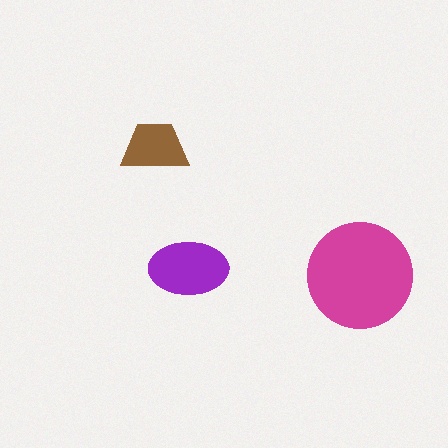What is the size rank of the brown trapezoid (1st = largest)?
3rd.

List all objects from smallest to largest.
The brown trapezoid, the purple ellipse, the magenta circle.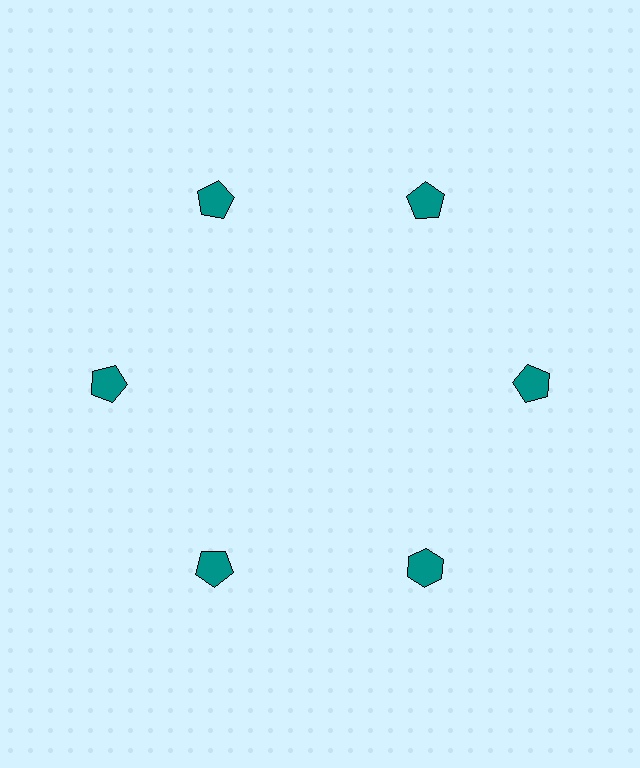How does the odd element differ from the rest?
It has a different shape: hexagon instead of pentagon.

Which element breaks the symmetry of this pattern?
The teal hexagon at roughly the 5 o'clock position breaks the symmetry. All other shapes are teal pentagons.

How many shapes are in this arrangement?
There are 6 shapes arranged in a ring pattern.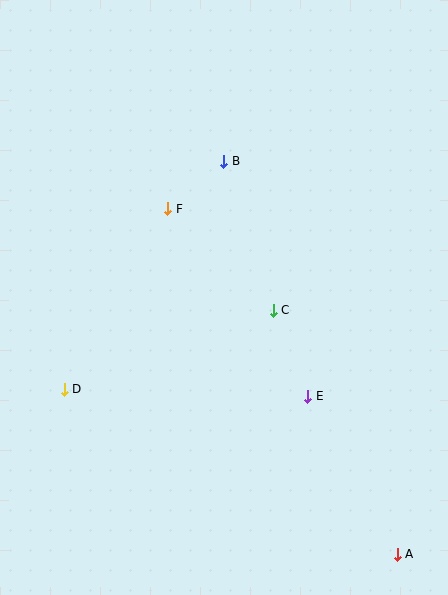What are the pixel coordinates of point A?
Point A is at (397, 554).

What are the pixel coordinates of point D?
Point D is at (64, 389).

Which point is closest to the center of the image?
Point C at (273, 310) is closest to the center.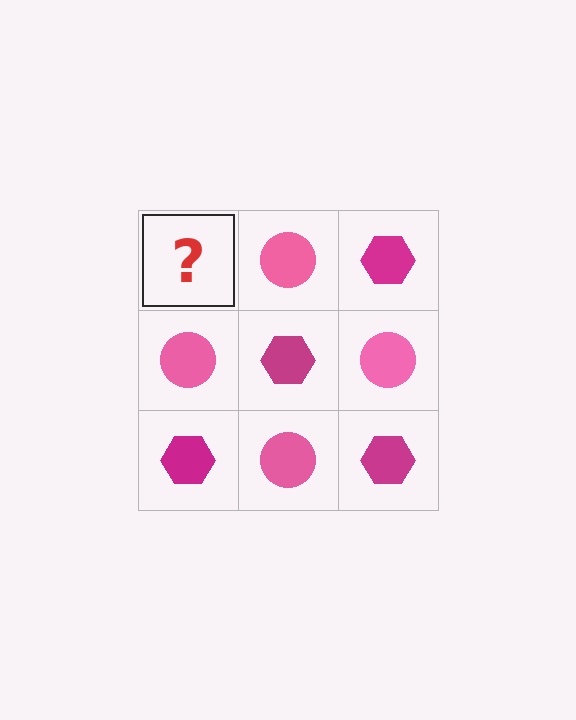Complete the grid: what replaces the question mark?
The question mark should be replaced with a magenta hexagon.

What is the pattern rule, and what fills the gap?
The rule is that it alternates magenta hexagon and pink circle in a checkerboard pattern. The gap should be filled with a magenta hexagon.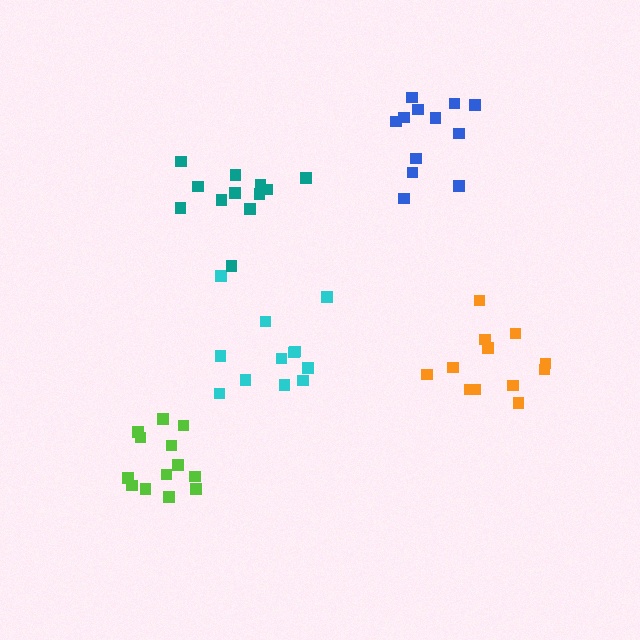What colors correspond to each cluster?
The clusters are colored: blue, cyan, orange, teal, lime.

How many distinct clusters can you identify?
There are 5 distinct clusters.